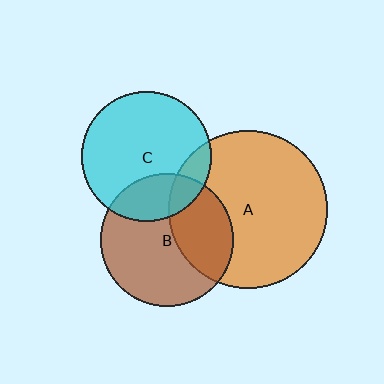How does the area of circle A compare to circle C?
Approximately 1.5 times.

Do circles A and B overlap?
Yes.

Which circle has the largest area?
Circle A (orange).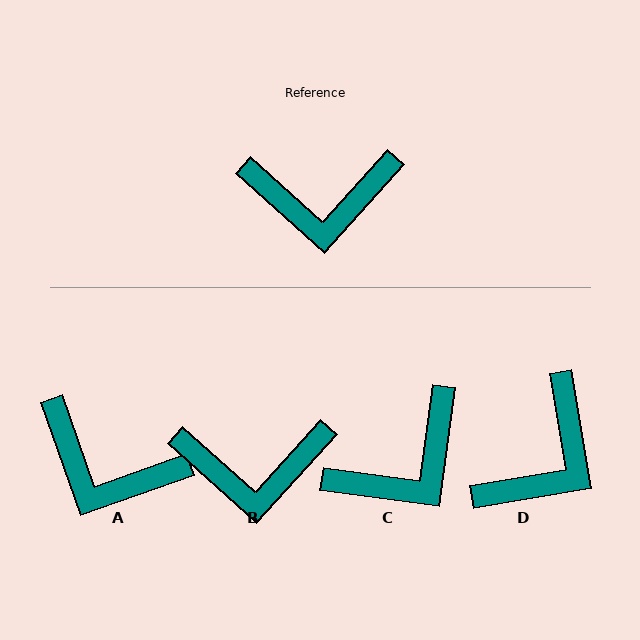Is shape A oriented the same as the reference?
No, it is off by about 28 degrees.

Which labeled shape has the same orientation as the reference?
B.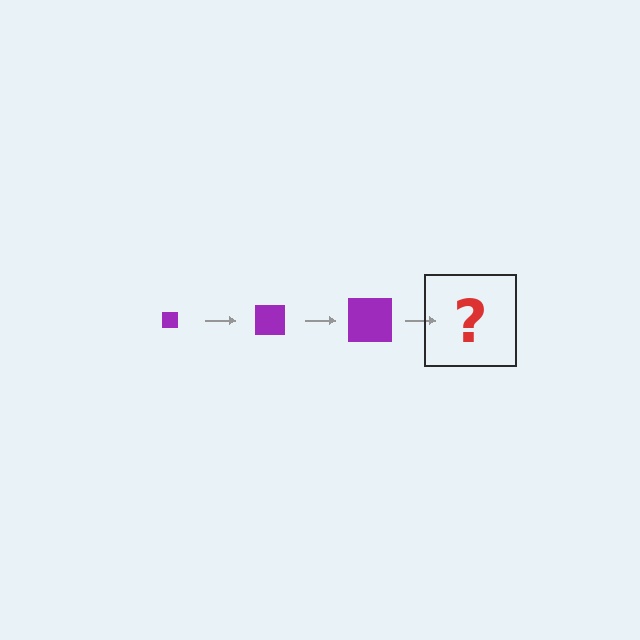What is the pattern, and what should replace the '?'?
The pattern is that the square gets progressively larger each step. The '?' should be a purple square, larger than the previous one.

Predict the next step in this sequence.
The next step is a purple square, larger than the previous one.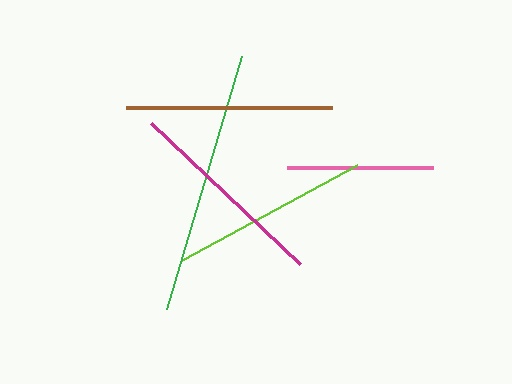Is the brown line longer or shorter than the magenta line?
The brown line is longer than the magenta line.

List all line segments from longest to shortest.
From longest to shortest: green, brown, magenta, lime, pink.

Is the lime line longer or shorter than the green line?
The green line is longer than the lime line.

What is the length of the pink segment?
The pink segment is approximately 146 pixels long.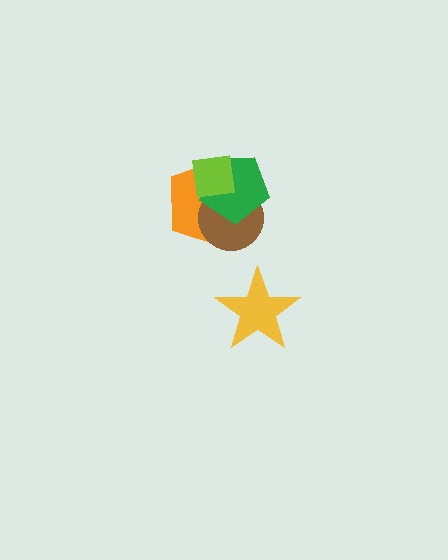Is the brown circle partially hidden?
Yes, it is partially covered by another shape.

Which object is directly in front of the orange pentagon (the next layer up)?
The brown circle is directly in front of the orange pentagon.